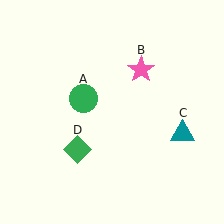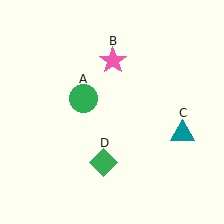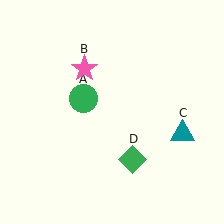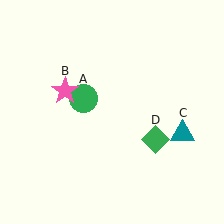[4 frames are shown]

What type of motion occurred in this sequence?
The pink star (object B), green diamond (object D) rotated counterclockwise around the center of the scene.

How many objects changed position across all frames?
2 objects changed position: pink star (object B), green diamond (object D).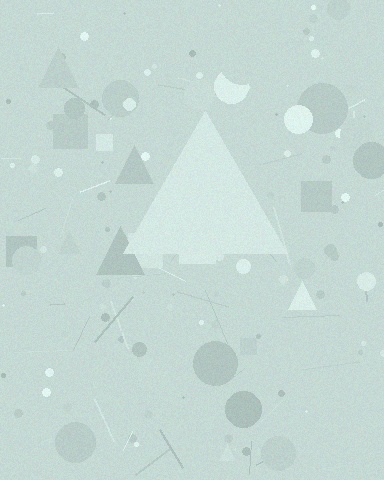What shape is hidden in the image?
A triangle is hidden in the image.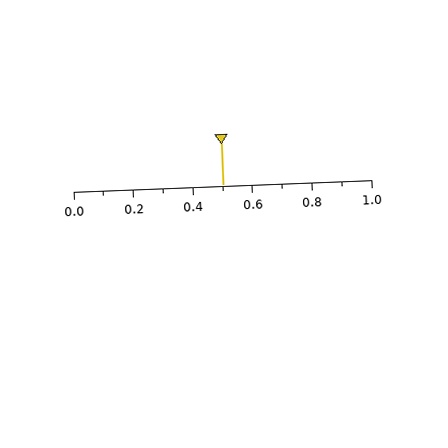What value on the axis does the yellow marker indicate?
The marker indicates approximately 0.5.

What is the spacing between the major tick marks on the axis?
The major ticks are spaced 0.2 apart.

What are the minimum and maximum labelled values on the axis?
The axis runs from 0.0 to 1.0.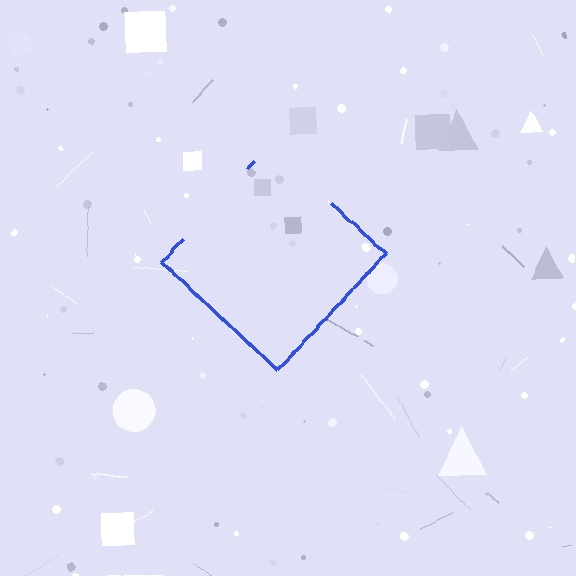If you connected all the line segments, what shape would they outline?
They would outline a diamond.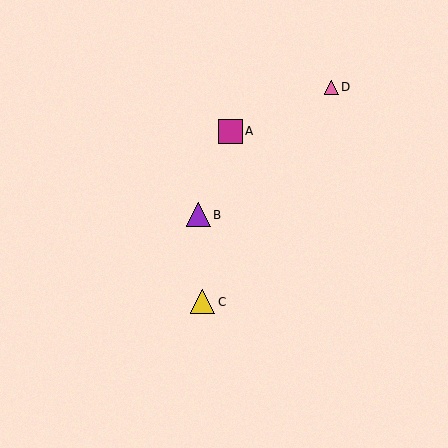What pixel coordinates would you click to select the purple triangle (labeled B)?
Click at (199, 215) to select the purple triangle B.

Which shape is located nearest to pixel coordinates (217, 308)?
The yellow triangle (labeled C) at (203, 302) is nearest to that location.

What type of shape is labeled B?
Shape B is a purple triangle.